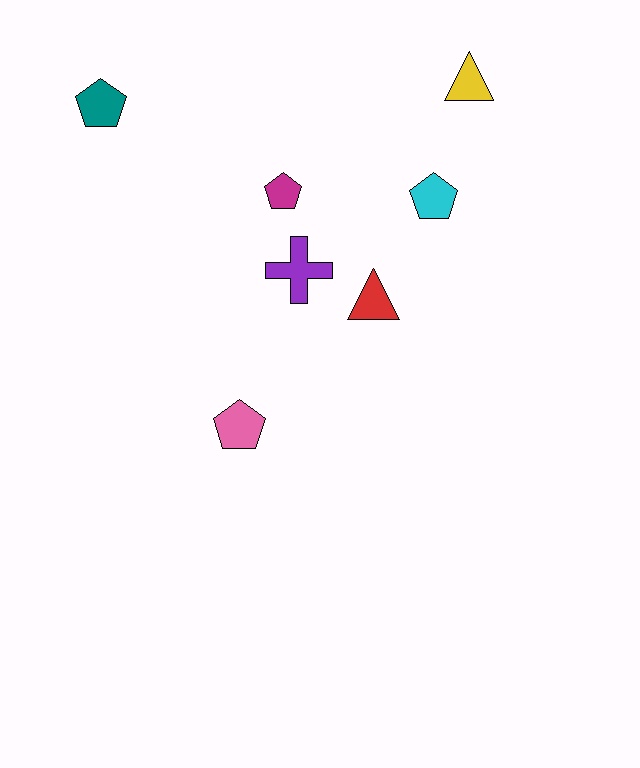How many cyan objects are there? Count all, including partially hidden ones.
There is 1 cyan object.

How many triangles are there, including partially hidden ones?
There are 2 triangles.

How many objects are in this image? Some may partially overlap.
There are 7 objects.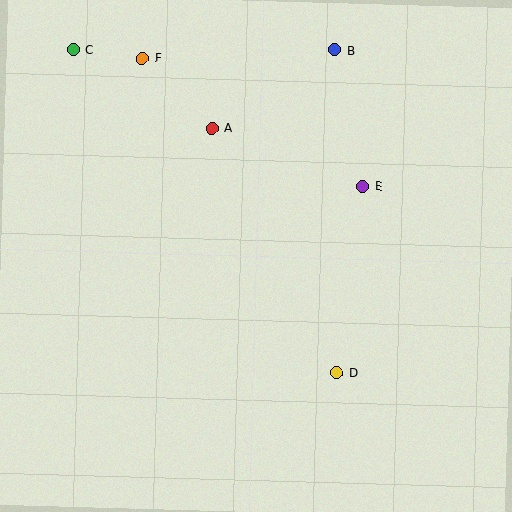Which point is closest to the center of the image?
Point E at (363, 186) is closest to the center.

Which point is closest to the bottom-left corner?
Point D is closest to the bottom-left corner.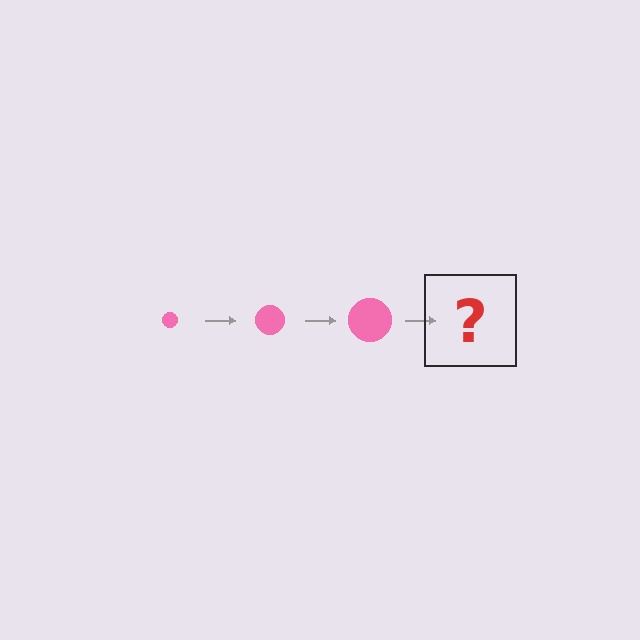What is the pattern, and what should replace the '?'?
The pattern is that the circle gets progressively larger each step. The '?' should be a pink circle, larger than the previous one.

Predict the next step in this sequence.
The next step is a pink circle, larger than the previous one.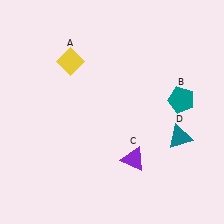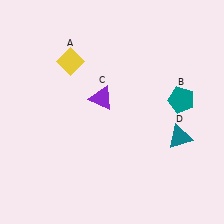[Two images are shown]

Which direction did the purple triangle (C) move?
The purple triangle (C) moved up.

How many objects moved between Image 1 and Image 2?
1 object moved between the two images.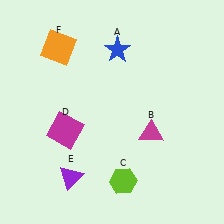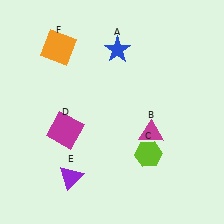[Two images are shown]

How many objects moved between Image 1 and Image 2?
1 object moved between the two images.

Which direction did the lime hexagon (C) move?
The lime hexagon (C) moved up.